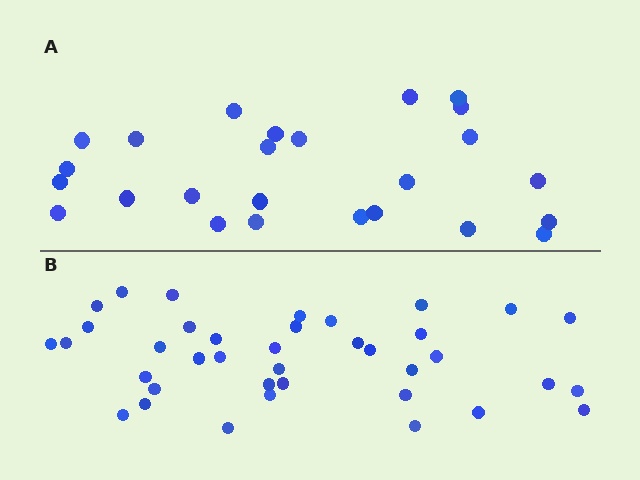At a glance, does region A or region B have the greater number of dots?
Region B (the bottom region) has more dots.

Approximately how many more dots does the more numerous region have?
Region B has approximately 15 more dots than region A.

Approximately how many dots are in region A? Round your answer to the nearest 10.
About 20 dots. (The exact count is 25, which rounds to 20.)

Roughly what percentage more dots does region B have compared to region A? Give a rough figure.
About 50% more.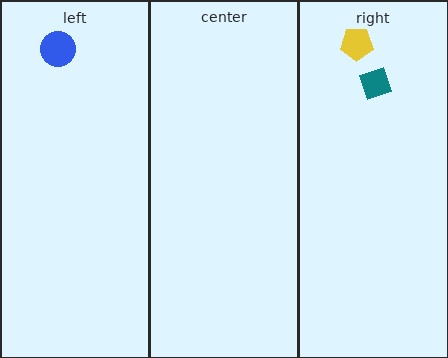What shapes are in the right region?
The teal diamond, the yellow pentagon.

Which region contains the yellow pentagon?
The right region.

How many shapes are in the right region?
2.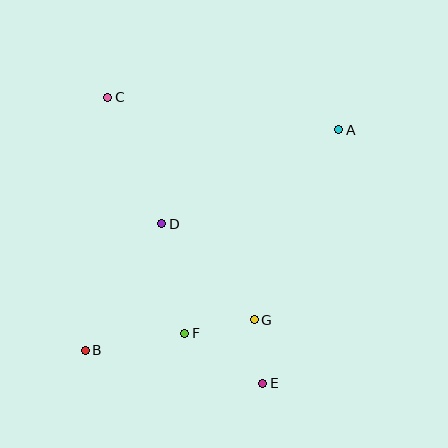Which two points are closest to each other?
Points E and G are closest to each other.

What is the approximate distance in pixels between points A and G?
The distance between A and G is approximately 208 pixels.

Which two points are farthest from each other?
Points A and B are farthest from each other.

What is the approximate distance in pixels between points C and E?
The distance between C and E is approximately 325 pixels.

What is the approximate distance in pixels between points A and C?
The distance between A and C is approximately 233 pixels.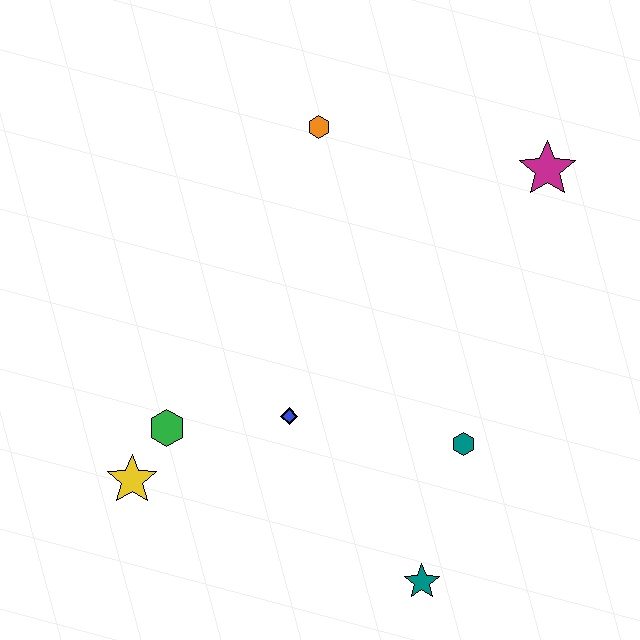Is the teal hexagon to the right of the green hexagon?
Yes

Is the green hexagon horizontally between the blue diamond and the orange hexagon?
No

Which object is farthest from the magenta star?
The yellow star is farthest from the magenta star.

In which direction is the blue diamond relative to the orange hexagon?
The blue diamond is below the orange hexagon.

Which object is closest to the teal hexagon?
The teal star is closest to the teal hexagon.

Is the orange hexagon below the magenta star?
No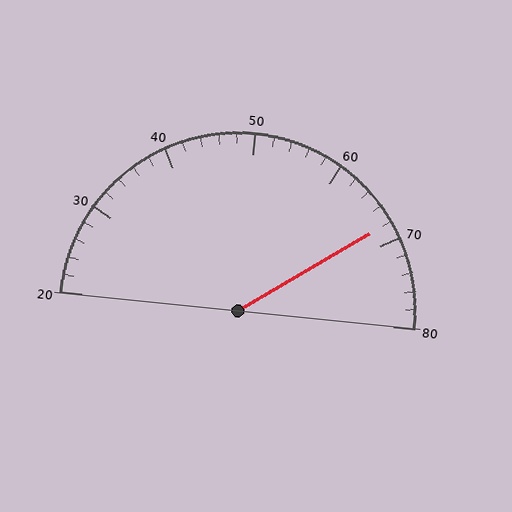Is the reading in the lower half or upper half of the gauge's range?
The reading is in the upper half of the range (20 to 80).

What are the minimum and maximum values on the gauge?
The gauge ranges from 20 to 80.